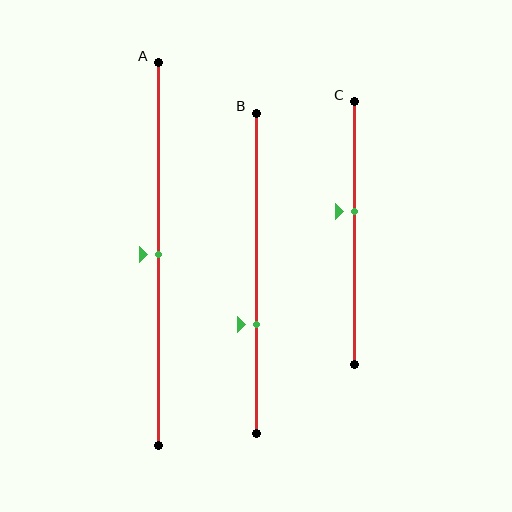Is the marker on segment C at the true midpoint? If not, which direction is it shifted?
No, the marker on segment C is shifted upward by about 8% of the segment length.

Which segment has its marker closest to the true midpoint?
Segment A has its marker closest to the true midpoint.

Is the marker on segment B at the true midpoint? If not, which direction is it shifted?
No, the marker on segment B is shifted downward by about 16% of the segment length.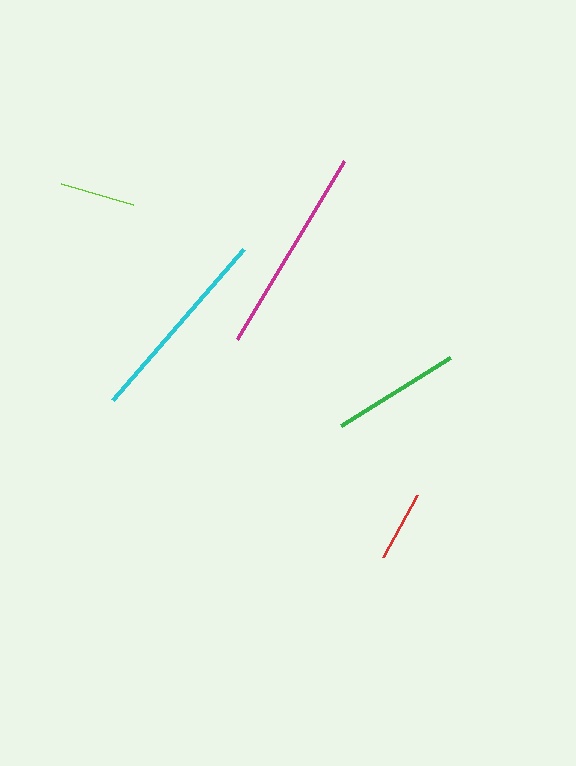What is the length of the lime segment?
The lime segment is approximately 75 pixels long.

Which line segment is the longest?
The magenta line is the longest at approximately 208 pixels.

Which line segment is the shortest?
The red line is the shortest at approximately 71 pixels.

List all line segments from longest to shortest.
From longest to shortest: magenta, cyan, green, lime, red.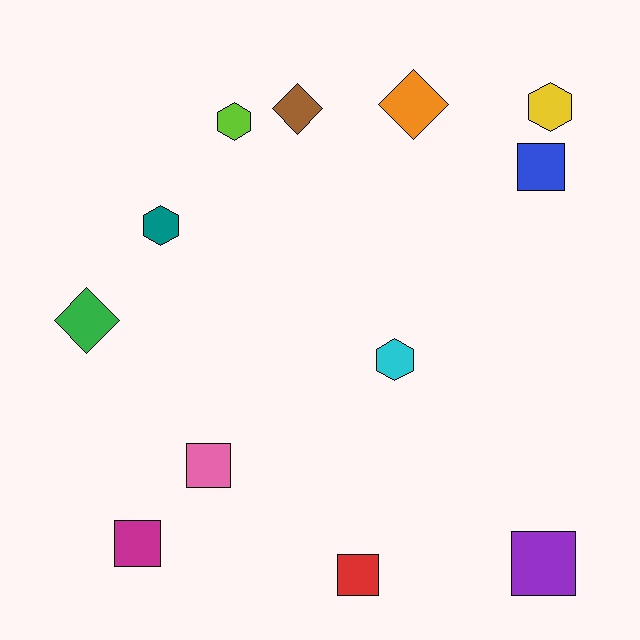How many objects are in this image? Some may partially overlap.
There are 12 objects.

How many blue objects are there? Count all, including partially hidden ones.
There is 1 blue object.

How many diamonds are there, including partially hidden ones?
There are 3 diamonds.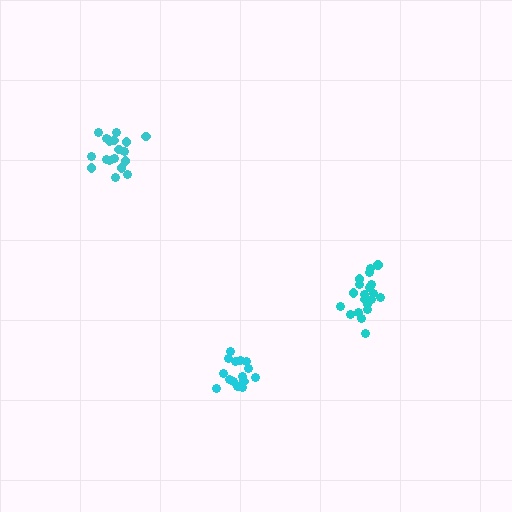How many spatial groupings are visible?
There are 3 spatial groupings.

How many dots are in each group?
Group 1: 20 dots, Group 2: 15 dots, Group 3: 18 dots (53 total).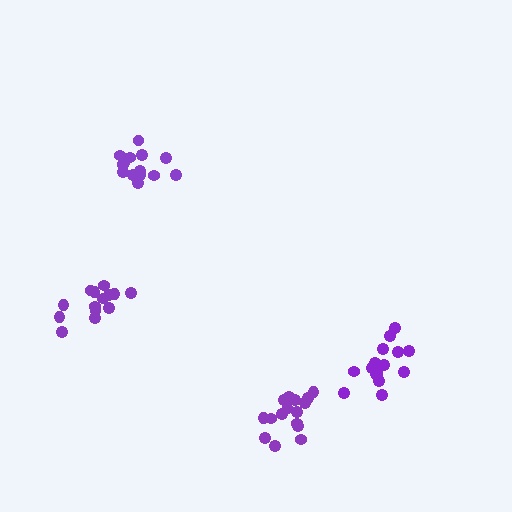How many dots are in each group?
Group 1: 14 dots, Group 2: 14 dots, Group 3: 16 dots, Group 4: 16 dots (60 total).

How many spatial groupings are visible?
There are 4 spatial groupings.